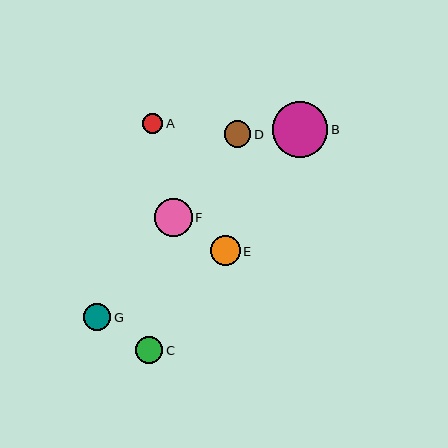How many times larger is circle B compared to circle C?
Circle B is approximately 2.0 times the size of circle C.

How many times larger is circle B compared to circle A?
Circle B is approximately 2.8 times the size of circle A.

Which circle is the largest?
Circle B is the largest with a size of approximately 55 pixels.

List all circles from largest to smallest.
From largest to smallest: B, F, E, C, G, D, A.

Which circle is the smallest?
Circle A is the smallest with a size of approximately 20 pixels.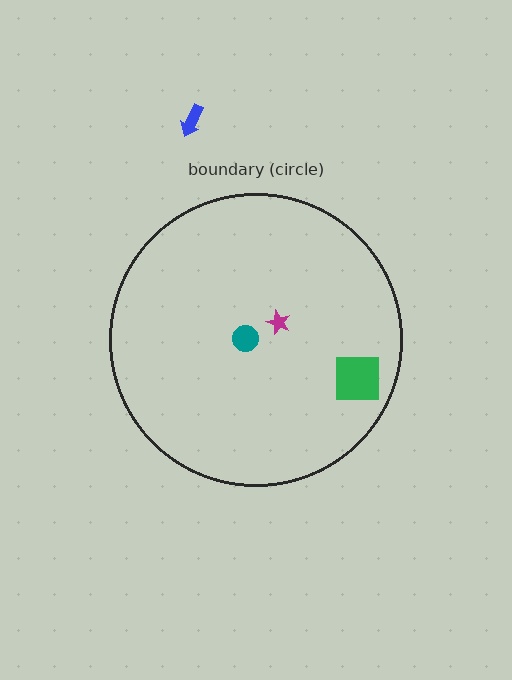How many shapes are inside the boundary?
3 inside, 1 outside.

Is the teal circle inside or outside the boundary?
Inside.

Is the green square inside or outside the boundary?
Inside.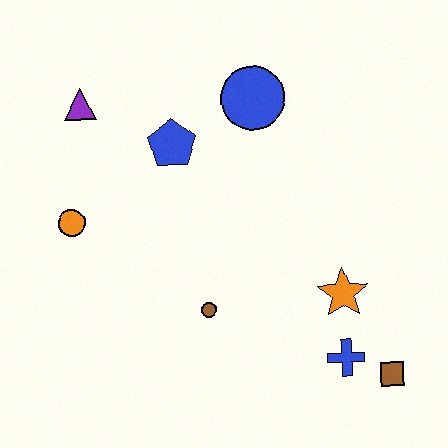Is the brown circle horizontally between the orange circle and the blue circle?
Yes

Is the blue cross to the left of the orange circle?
No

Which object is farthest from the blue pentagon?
The brown square is farthest from the blue pentagon.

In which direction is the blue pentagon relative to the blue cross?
The blue pentagon is above the blue cross.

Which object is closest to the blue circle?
The blue pentagon is closest to the blue circle.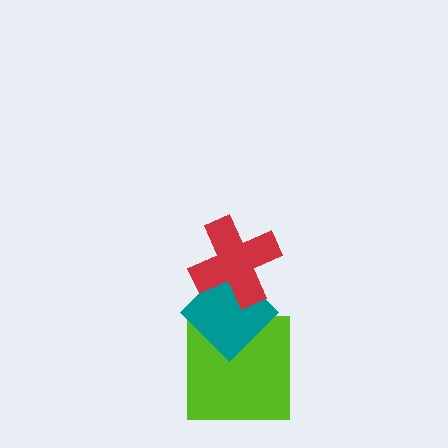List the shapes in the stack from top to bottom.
From top to bottom: the red cross, the teal diamond, the lime square.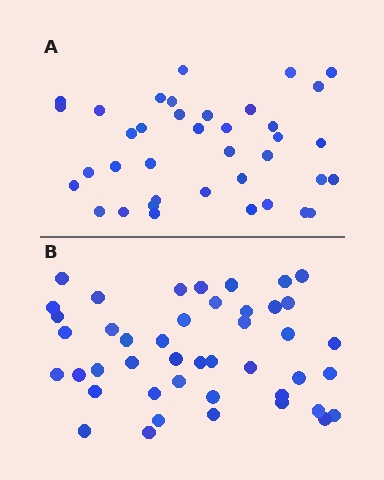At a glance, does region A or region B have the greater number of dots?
Region B (the bottom region) has more dots.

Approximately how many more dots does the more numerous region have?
Region B has about 6 more dots than region A.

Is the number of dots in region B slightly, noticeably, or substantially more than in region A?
Region B has only slightly more — the two regions are fairly close. The ratio is roughly 1.2 to 1.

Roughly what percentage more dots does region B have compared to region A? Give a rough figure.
About 15% more.